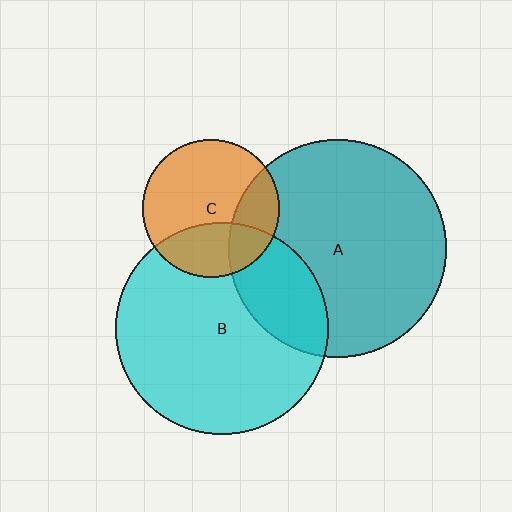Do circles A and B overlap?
Yes.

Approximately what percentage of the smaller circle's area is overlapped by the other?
Approximately 25%.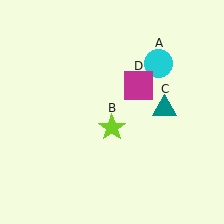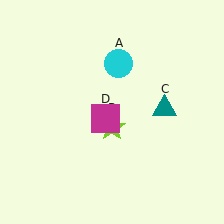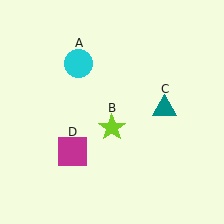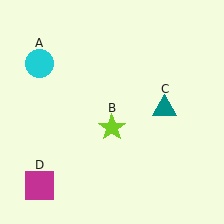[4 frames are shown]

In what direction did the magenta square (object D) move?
The magenta square (object D) moved down and to the left.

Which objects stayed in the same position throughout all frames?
Lime star (object B) and teal triangle (object C) remained stationary.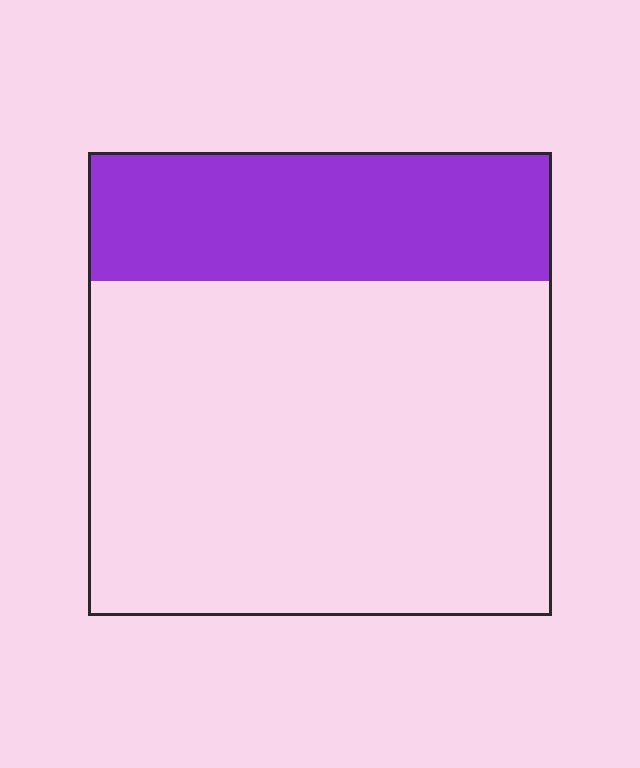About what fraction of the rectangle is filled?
About one quarter (1/4).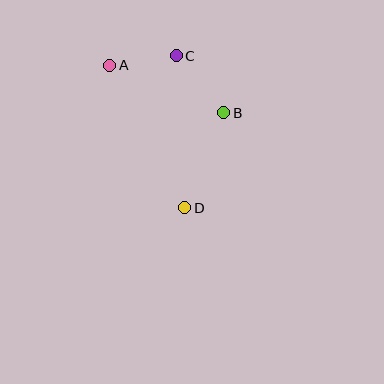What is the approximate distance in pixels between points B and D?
The distance between B and D is approximately 103 pixels.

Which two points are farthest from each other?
Points A and D are farthest from each other.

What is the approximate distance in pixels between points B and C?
The distance between B and C is approximately 74 pixels.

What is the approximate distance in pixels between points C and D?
The distance between C and D is approximately 152 pixels.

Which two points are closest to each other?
Points A and C are closest to each other.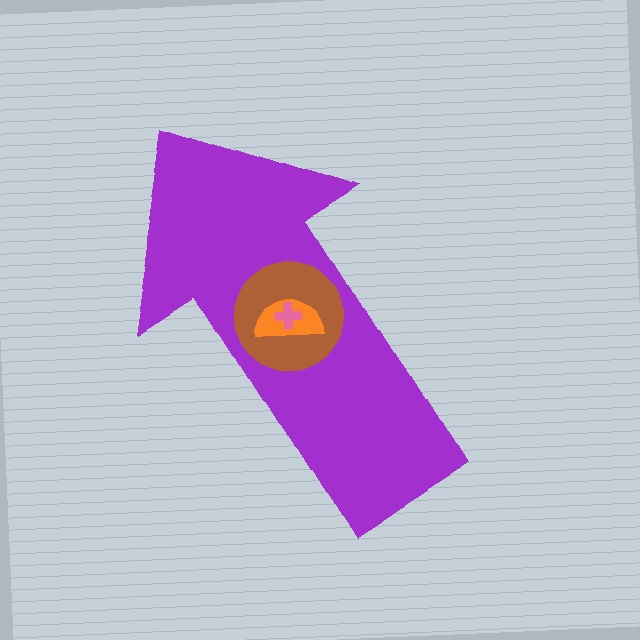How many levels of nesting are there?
4.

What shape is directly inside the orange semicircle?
The pink cross.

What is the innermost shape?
The pink cross.